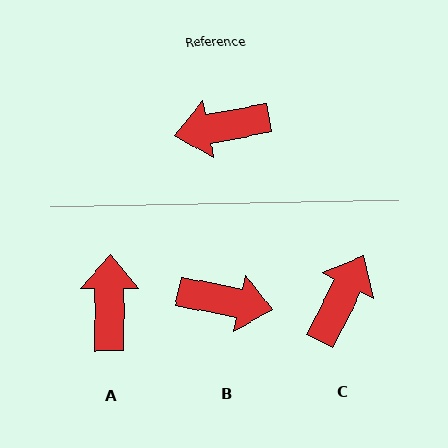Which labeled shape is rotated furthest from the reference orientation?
B, about 158 degrees away.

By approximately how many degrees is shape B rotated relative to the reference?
Approximately 158 degrees counter-clockwise.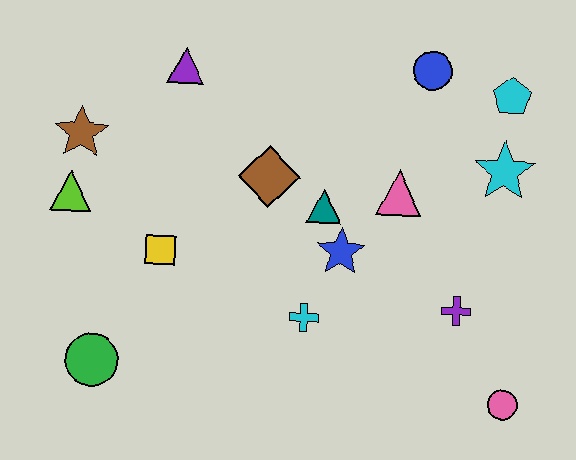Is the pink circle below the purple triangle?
Yes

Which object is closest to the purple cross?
The pink circle is closest to the purple cross.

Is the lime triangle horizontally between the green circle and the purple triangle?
No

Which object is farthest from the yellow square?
The cyan pentagon is farthest from the yellow square.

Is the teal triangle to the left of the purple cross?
Yes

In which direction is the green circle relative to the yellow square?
The green circle is below the yellow square.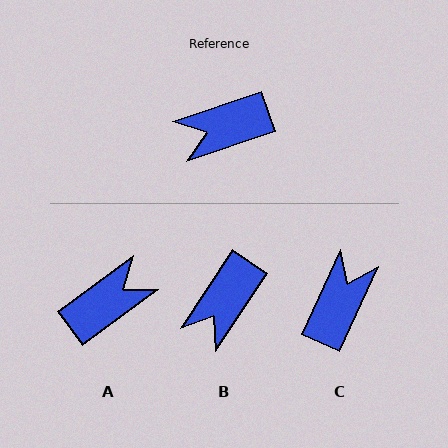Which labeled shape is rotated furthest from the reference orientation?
A, about 162 degrees away.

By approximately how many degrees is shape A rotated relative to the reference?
Approximately 162 degrees clockwise.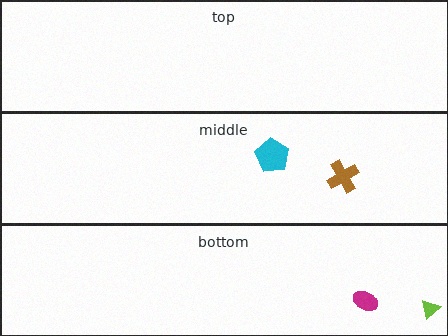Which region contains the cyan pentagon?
The middle region.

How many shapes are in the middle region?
2.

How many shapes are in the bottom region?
2.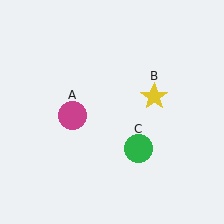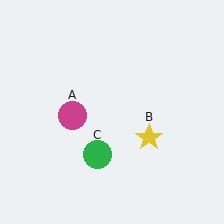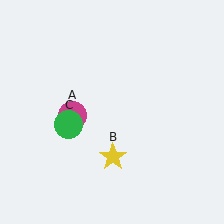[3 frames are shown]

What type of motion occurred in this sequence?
The yellow star (object B), green circle (object C) rotated clockwise around the center of the scene.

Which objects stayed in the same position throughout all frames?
Magenta circle (object A) remained stationary.